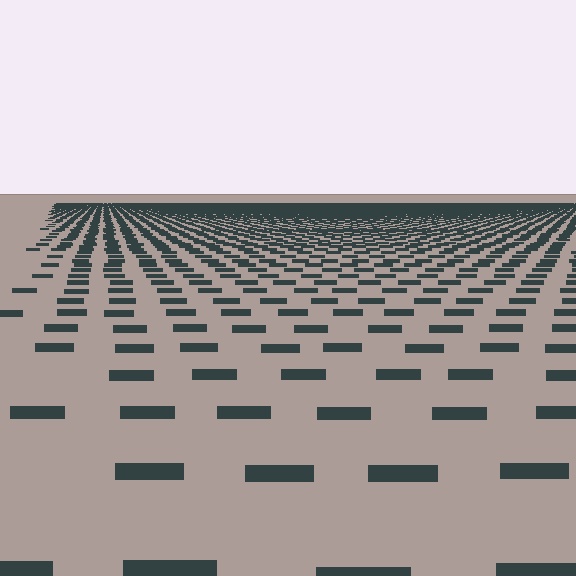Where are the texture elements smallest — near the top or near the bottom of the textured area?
Near the top.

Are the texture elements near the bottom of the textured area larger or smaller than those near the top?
Larger. Near the bottom, elements are closer to the viewer and appear at a bigger on-screen size.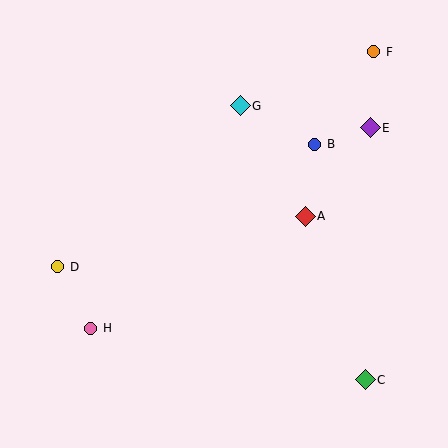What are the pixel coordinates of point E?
Point E is at (370, 128).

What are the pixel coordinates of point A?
Point A is at (305, 216).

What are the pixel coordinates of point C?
Point C is at (365, 380).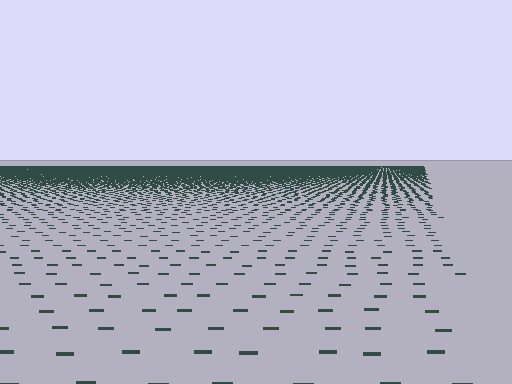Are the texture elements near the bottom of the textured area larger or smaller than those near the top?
Larger. Near the bottom, elements are closer to the viewer and appear at a bigger on-screen size.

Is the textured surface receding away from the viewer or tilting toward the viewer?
The surface is receding away from the viewer. Texture elements get smaller and denser toward the top.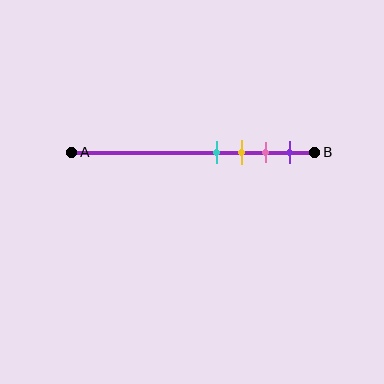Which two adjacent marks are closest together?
The cyan and yellow marks are the closest adjacent pair.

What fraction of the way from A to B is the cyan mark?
The cyan mark is approximately 60% (0.6) of the way from A to B.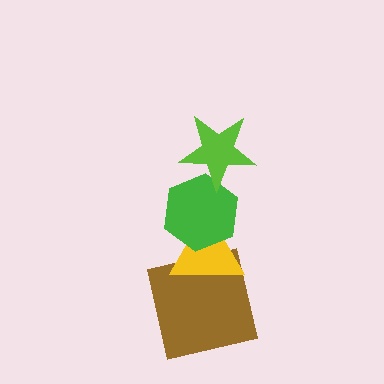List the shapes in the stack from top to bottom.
From top to bottom: the lime star, the green hexagon, the yellow triangle, the brown square.